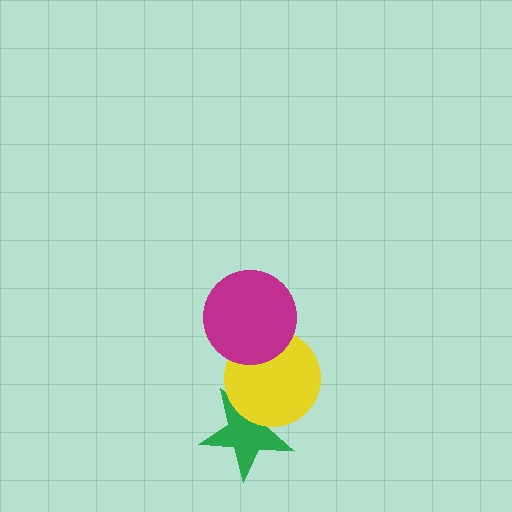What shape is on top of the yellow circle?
The magenta circle is on top of the yellow circle.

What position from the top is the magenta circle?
The magenta circle is 1st from the top.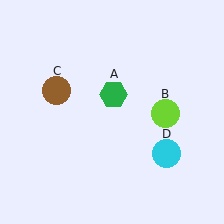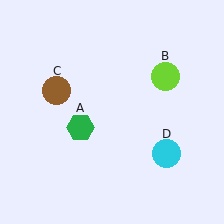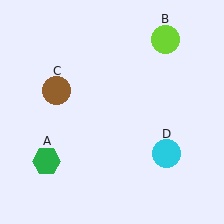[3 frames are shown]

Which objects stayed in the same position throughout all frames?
Brown circle (object C) and cyan circle (object D) remained stationary.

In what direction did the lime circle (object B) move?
The lime circle (object B) moved up.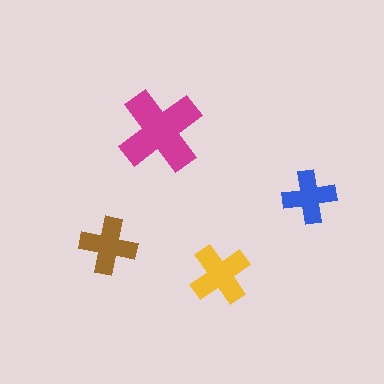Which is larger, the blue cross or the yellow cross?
The yellow one.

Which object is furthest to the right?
The blue cross is rightmost.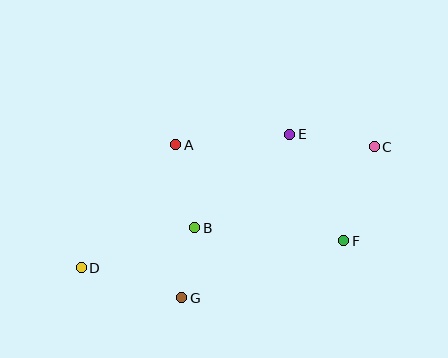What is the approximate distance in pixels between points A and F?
The distance between A and F is approximately 194 pixels.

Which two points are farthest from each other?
Points C and D are farthest from each other.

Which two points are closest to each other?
Points B and G are closest to each other.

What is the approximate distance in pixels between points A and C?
The distance between A and C is approximately 199 pixels.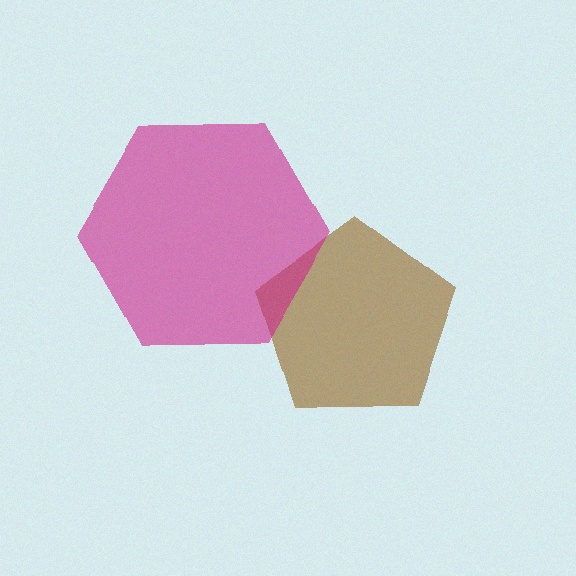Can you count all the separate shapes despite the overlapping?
Yes, there are 2 separate shapes.